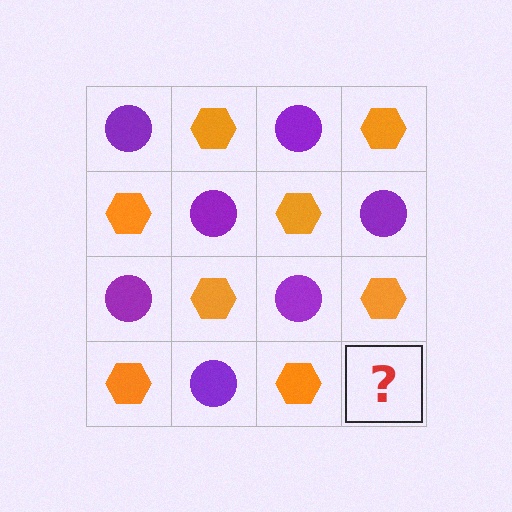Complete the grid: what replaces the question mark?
The question mark should be replaced with a purple circle.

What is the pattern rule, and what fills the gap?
The rule is that it alternates purple circle and orange hexagon in a checkerboard pattern. The gap should be filled with a purple circle.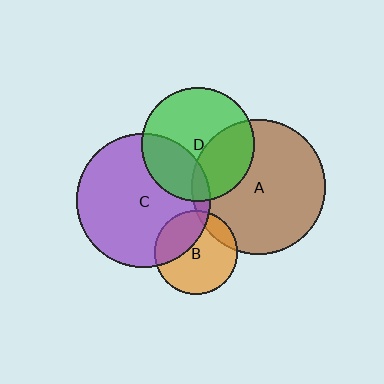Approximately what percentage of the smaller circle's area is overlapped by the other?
Approximately 30%.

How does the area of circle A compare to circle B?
Approximately 2.6 times.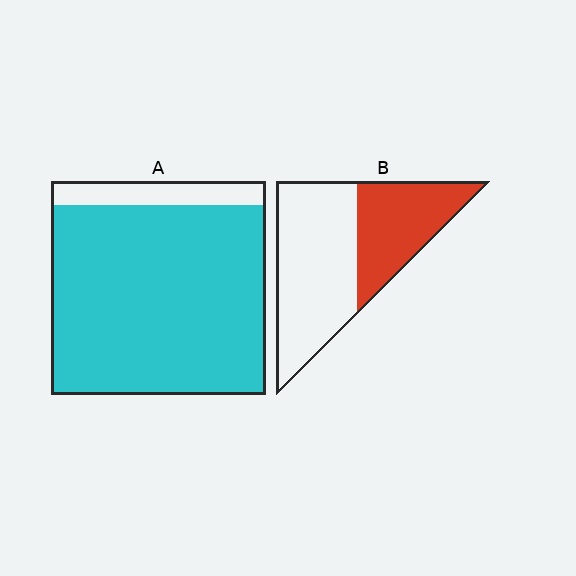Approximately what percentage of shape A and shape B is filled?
A is approximately 90% and B is approximately 40%.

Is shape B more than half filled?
No.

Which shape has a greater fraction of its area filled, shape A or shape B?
Shape A.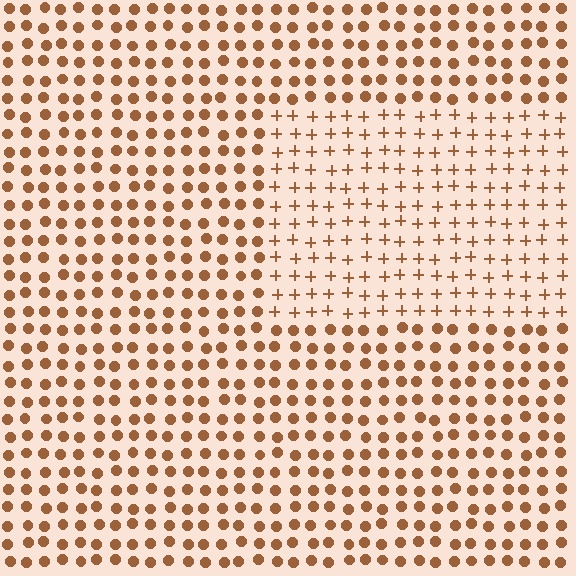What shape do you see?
I see a rectangle.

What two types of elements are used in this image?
The image uses plus signs inside the rectangle region and circles outside it.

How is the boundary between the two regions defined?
The boundary is defined by a change in element shape: plus signs inside vs. circles outside. All elements share the same color and spacing.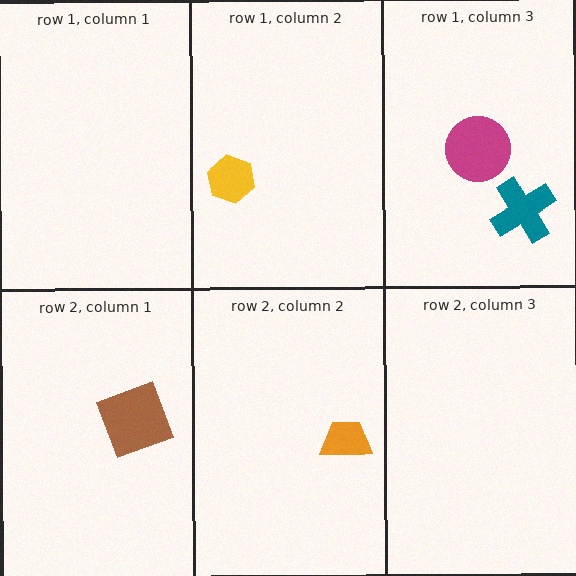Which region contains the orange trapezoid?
The row 2, column 2 region.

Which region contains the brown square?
The row 2, column 1 region.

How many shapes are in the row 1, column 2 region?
1.